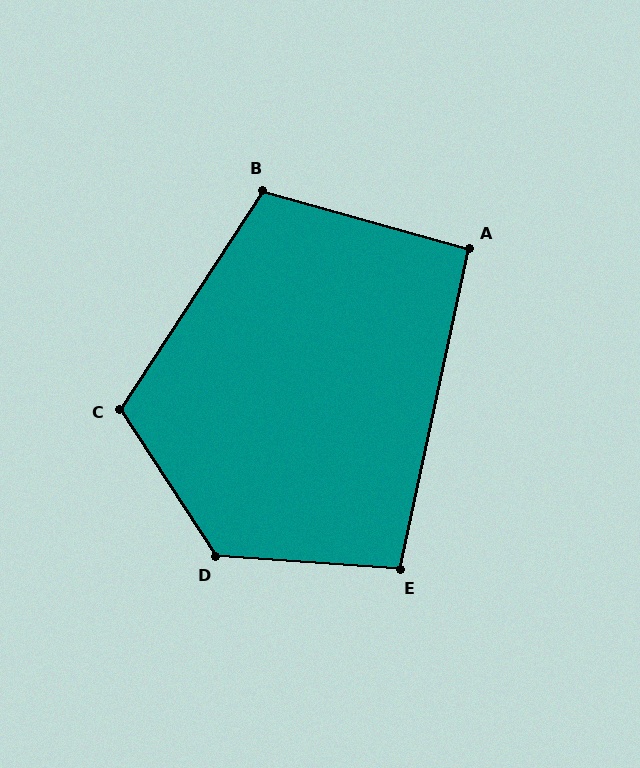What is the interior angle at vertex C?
Approximately 114 degrees (obtuse).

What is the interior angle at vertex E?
Approximately 98 degrees (obtuse).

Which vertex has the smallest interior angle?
A, at approximately 94 degrees.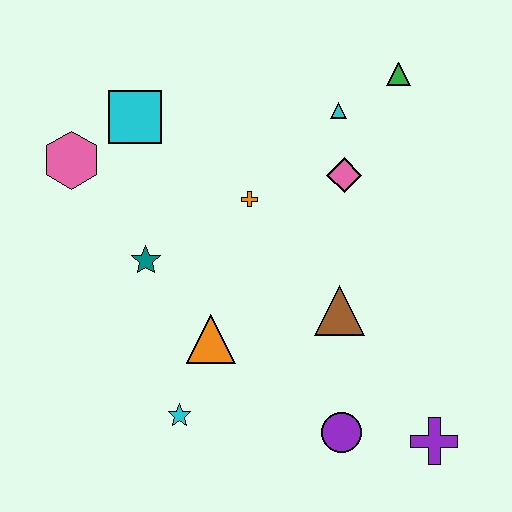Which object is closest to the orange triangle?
The cyan star is closest to the orange triangle.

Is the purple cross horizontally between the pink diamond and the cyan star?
No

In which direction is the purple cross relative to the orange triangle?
The purple cross is to the right of the orange triangle.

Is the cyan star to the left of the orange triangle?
Yes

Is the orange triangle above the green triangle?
No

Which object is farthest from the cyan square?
The purple cross is farthest from the cyan square.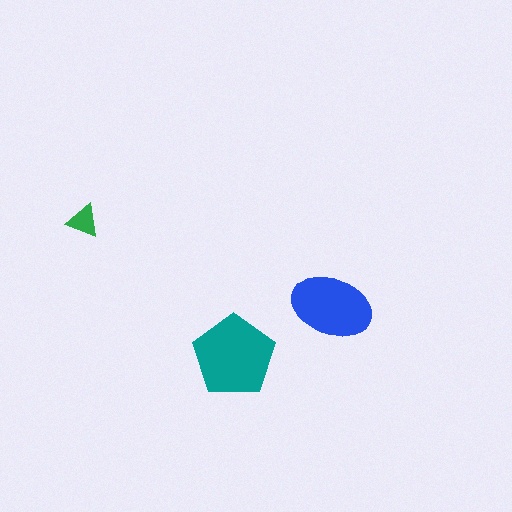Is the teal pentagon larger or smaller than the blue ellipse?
Larger.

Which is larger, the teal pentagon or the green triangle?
The teal pentagon.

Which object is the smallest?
The green triangle.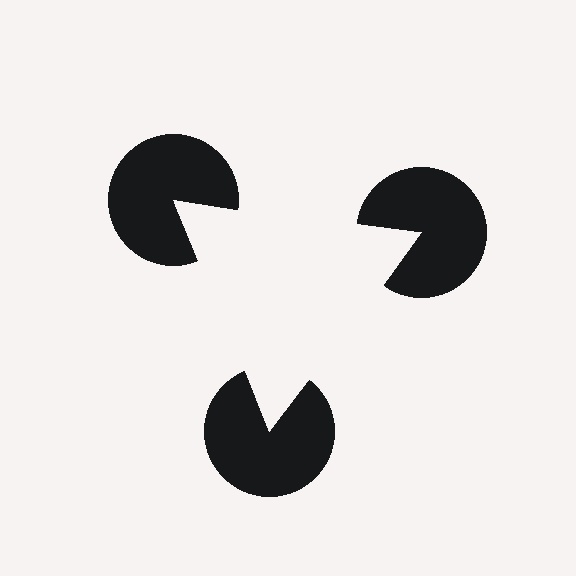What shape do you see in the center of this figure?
An illusory triangle — its edges are inferred from the aligned wedge cuts in the pac-man discs, not physically drawn.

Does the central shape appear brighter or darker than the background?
It typically appears slightly brighter than the background, even though no actual brightness change is drawn.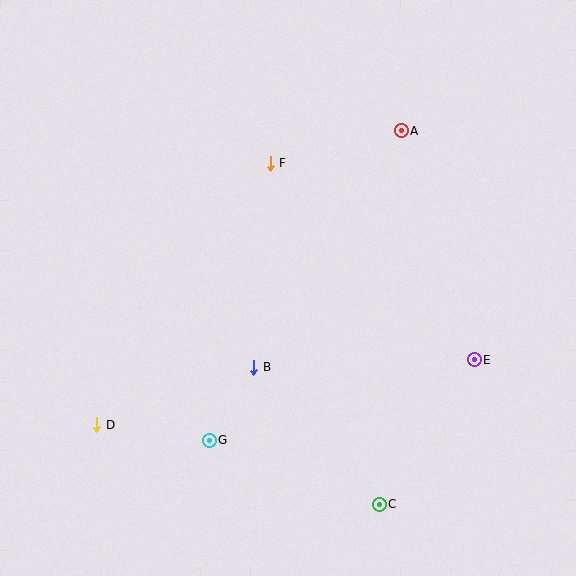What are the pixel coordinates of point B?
Point B is at (254, 367).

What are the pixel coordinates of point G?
Point G is at (209, 440).